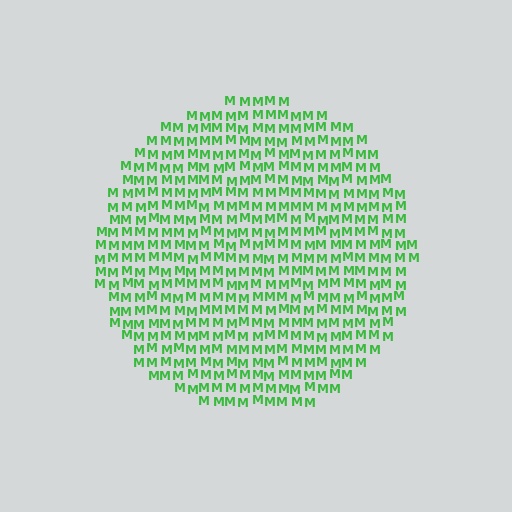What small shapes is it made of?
It is made of small letter M's.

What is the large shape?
The large shape is a circle.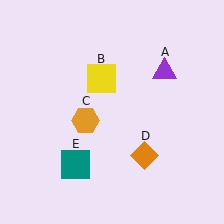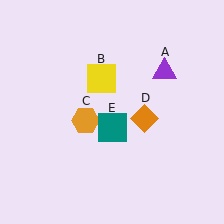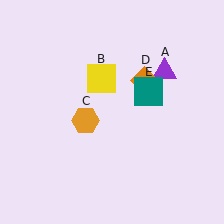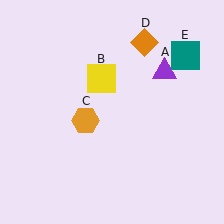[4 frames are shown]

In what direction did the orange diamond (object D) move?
The orange diamond (object D) moved up.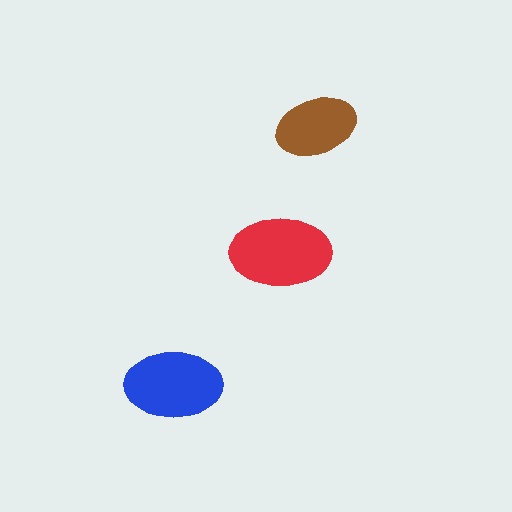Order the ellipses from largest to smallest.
the red one, the blue one, the brown one.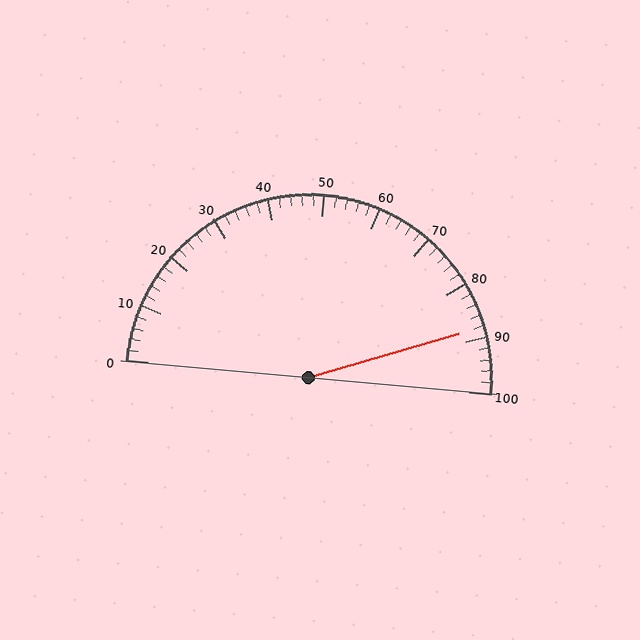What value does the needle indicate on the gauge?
The needle indicates approximately 88.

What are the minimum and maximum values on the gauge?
The gauge ranges from 0 to 100.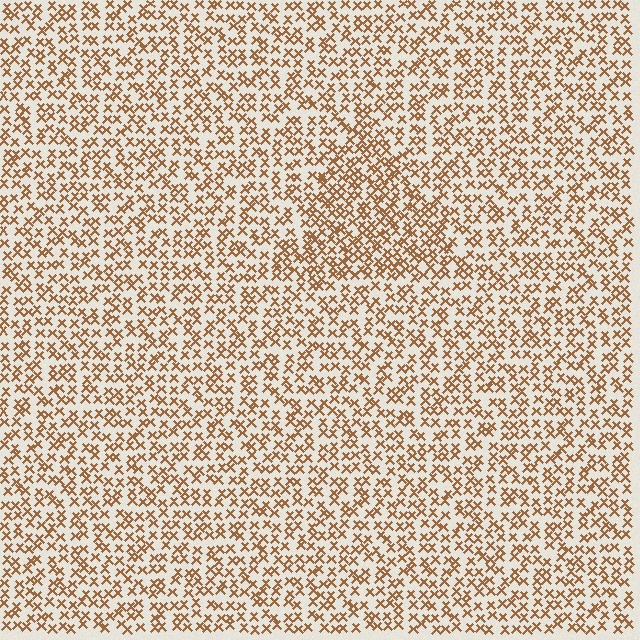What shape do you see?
I see a triangle.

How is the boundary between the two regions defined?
The boundary is defined by a change in element density (approximately 1.5x ratio). All elements are the same color, size, and shape.